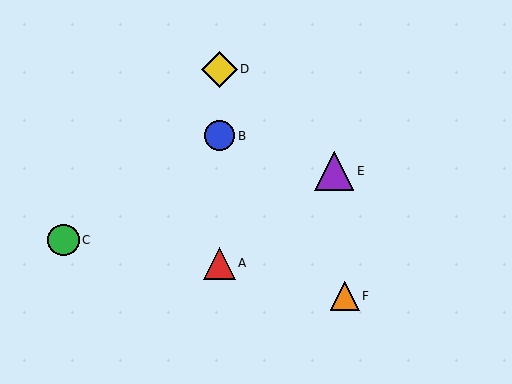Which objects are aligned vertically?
Objects A, B, D are aligned vertically.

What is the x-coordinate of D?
Object D is at x≈220.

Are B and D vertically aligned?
Yes, both are at x≈220.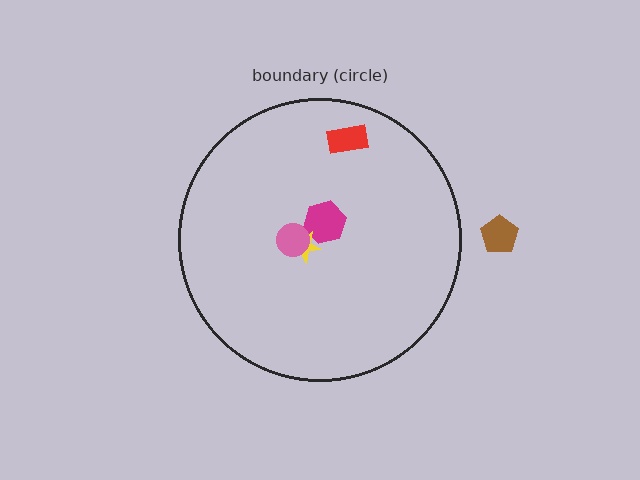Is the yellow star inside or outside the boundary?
Inside.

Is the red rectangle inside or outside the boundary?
Inside.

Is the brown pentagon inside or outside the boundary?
Outside.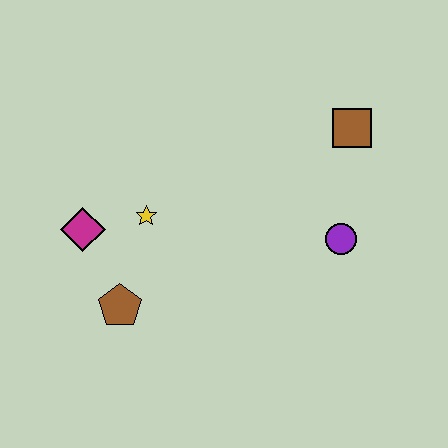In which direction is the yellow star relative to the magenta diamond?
The yellow star is to the right of the magenta diamond.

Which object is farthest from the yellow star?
The brown square is farthest from the yellow star.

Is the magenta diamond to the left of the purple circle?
Yes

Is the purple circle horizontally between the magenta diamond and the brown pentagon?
No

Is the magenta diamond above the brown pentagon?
Yes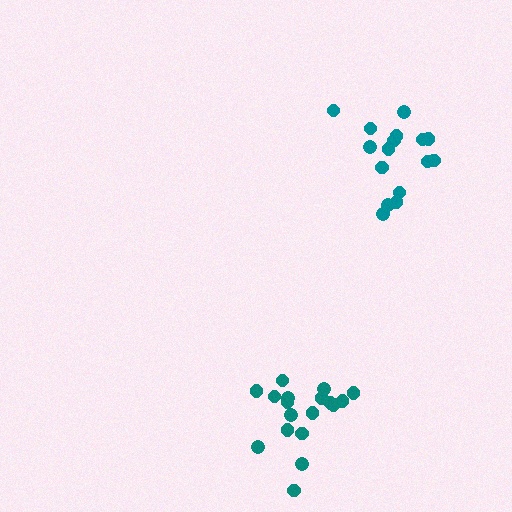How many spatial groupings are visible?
There are 2 spatial groupings.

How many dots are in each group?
Group 1: 18 dots, Group 2: 16 dots (34 total).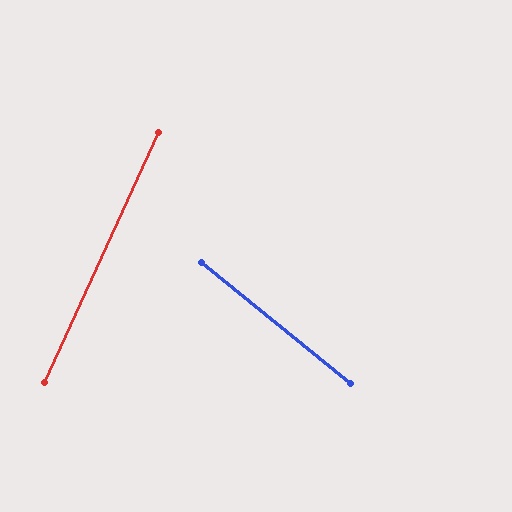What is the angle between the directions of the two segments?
Approximately 75 degrees.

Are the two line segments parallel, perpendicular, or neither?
Neither parallel nor perpendicular — they differ by about 75°.